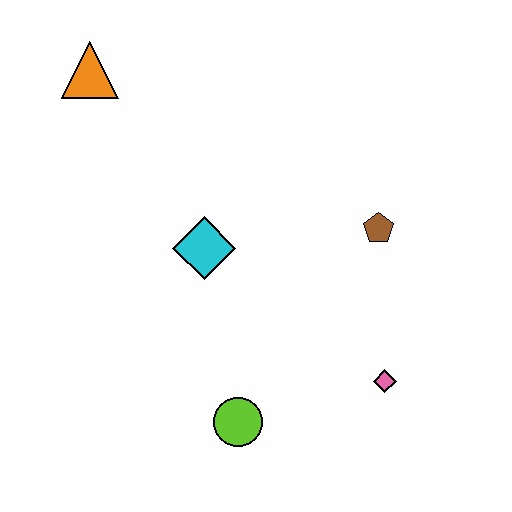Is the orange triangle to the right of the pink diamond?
No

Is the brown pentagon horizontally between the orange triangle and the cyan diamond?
No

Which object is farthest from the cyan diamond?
The pink diamond is farthest from the cyan diamond.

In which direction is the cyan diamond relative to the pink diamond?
The cyan diamond is to the left of the pink diamond.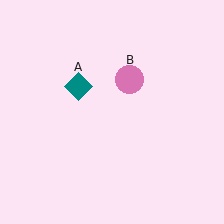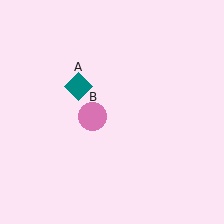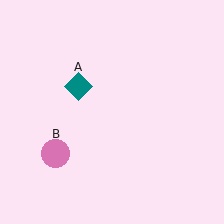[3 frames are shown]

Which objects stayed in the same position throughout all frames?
Teal diamond (object A) remained stationary.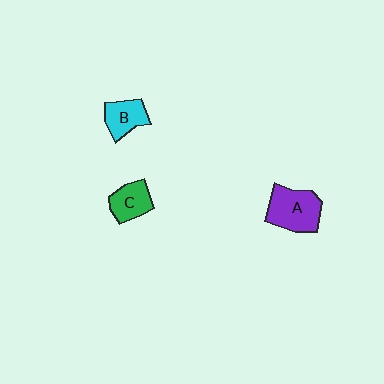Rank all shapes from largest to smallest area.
From largest to smallest: A (purple), C (green), B (cyan).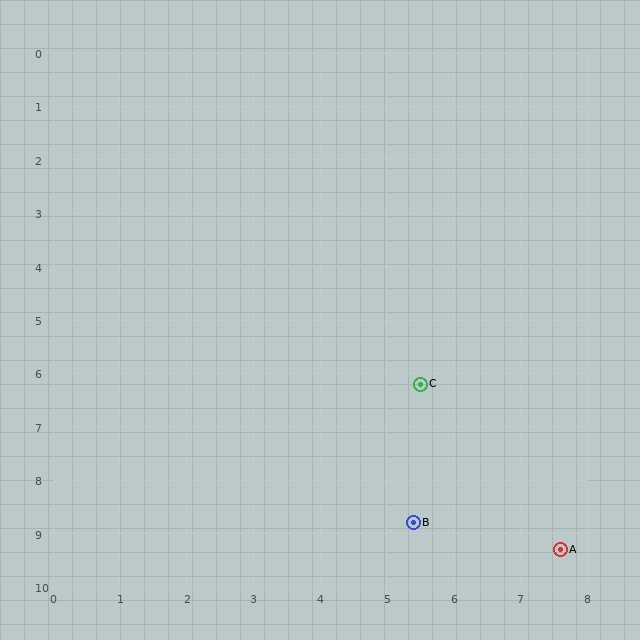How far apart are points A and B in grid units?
Points A and B are about 2.3 grid units apart.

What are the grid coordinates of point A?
Point A is at approximately (7.6, 9.3).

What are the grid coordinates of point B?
Point B is at approximately (5.4, 8.8).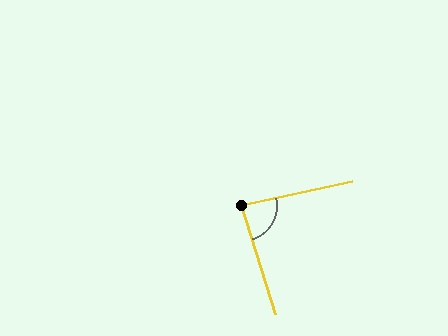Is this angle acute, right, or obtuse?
It is approximately a right angle.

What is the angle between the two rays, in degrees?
Approximately 85 degrees.